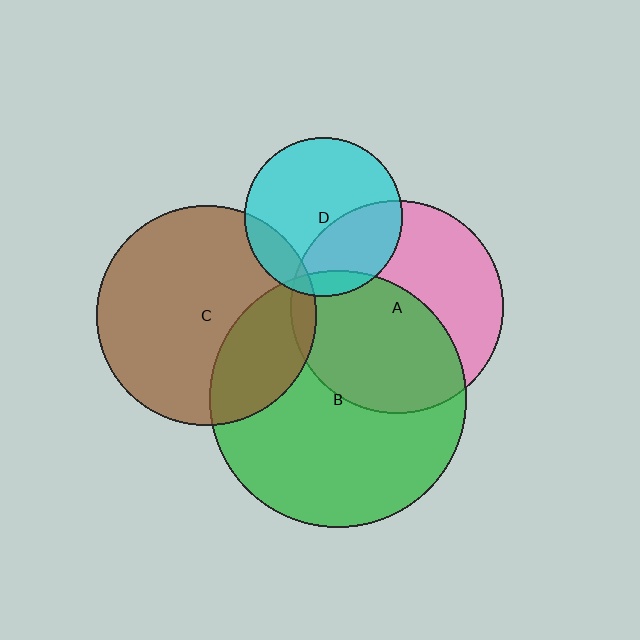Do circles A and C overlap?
Yes.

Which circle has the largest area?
Circle B (green).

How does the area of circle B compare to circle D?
Approximately 2.6 times.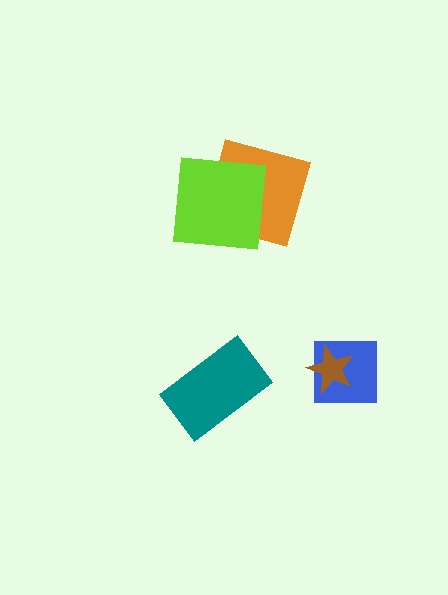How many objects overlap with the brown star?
1 object overlaps with the brown star.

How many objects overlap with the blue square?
1 object overlaps with the blue square.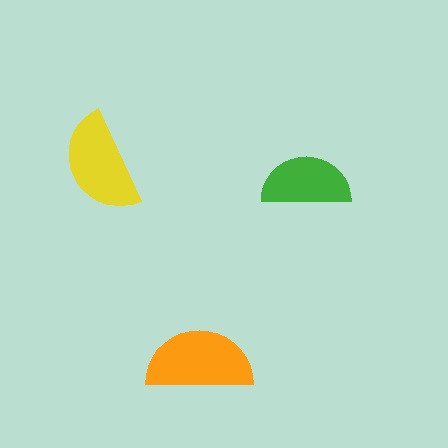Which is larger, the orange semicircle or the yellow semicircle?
The orange one.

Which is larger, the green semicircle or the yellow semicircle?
The yellow one.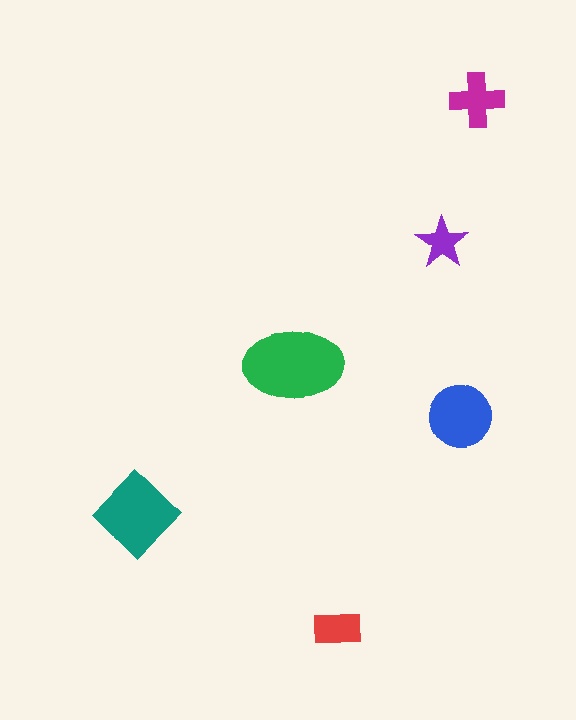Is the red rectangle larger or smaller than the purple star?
Larger.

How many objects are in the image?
There are 6 objects in the image.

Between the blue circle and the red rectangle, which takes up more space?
The blue circle.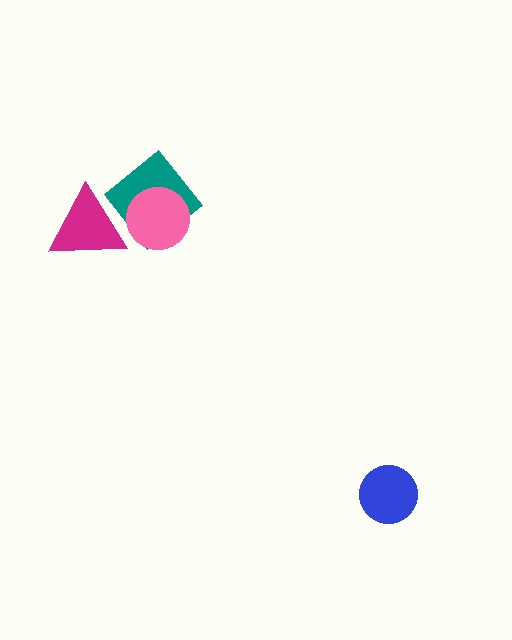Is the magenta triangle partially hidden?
Yes, it is partially covered by another shape.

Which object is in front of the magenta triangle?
The teal diamond is in front of the magenta triangle.